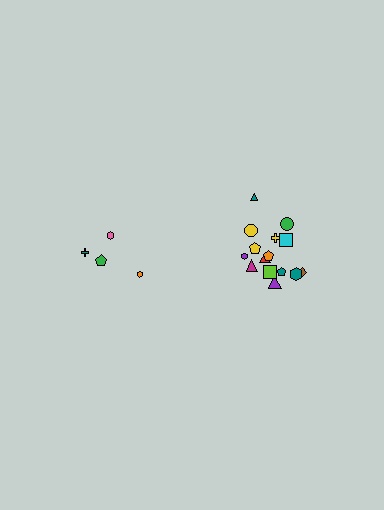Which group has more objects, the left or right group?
The right group.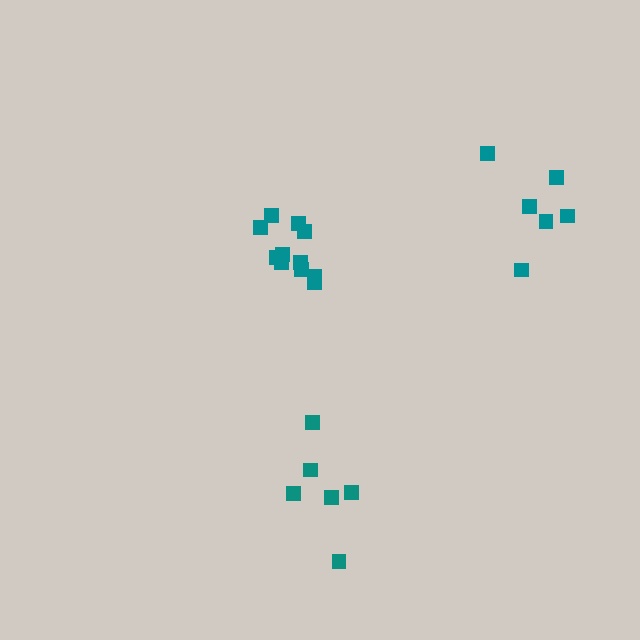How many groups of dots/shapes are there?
There are 3 groups.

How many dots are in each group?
Group 1: 11 dots, Group 2: 6 dots, Group 3: 6 dots (23 total).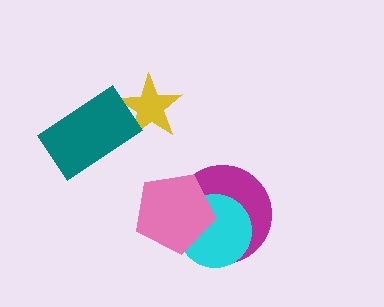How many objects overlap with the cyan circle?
2 objects overlap with the cyan circle.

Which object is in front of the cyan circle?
The pink pentagon is in front of the cyan circle.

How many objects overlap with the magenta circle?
2 objects overlap with the magenta circle.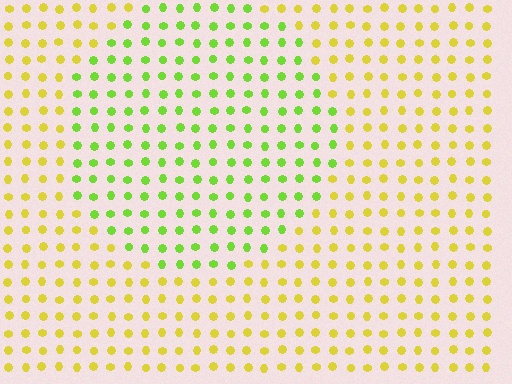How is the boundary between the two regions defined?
The boundary is defined purely by a slight shift in hue (about 41 degrees). Spacing, size, and orientation are identical on both sides.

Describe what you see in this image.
The image is filled with small yellow elements in a uniform arrangement. A circle-shaped region is visible where the elements are tinted to a slightly different hue, forming a subtle color boundary.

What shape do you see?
I see a circle.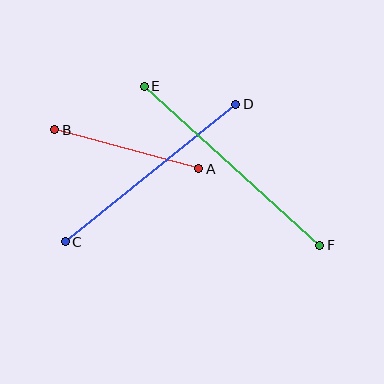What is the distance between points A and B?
The distance is approximately 149 pixels.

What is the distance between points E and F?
The distance is approximately 237 pixels.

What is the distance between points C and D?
The distance is approximately 219 pixels.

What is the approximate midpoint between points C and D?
The midpoint is at approximately (150, 173) pixels.